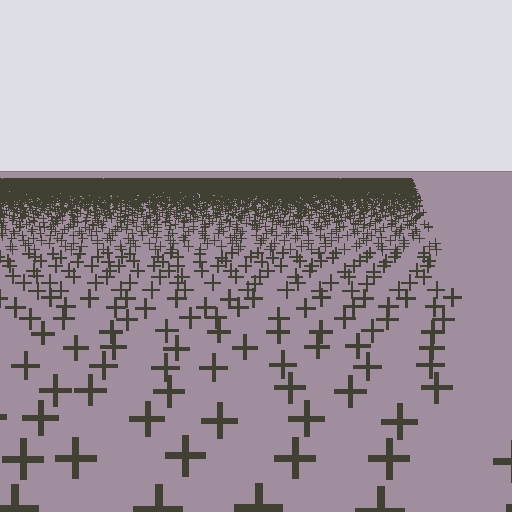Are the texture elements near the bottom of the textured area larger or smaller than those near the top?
Larger. Near the bottom, elements are closer to the viewer and appear at a bigger on-screen size.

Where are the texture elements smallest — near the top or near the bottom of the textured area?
Near the top.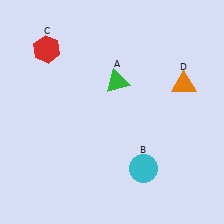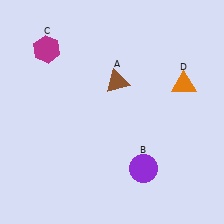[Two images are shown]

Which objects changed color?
A changed from green to brown. B changed from cyan to purple. C changed from red to magenta.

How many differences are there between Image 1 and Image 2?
There are 3 differences between the two images.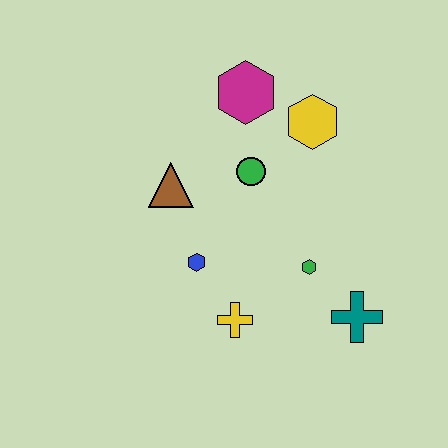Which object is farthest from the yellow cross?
The magenta hexagon is farthest from the yellow cross.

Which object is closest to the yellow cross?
The blue hexagon is closest to the yellow cross.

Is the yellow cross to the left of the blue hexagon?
No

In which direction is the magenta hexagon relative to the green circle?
The magenta hexagon is above the green circle.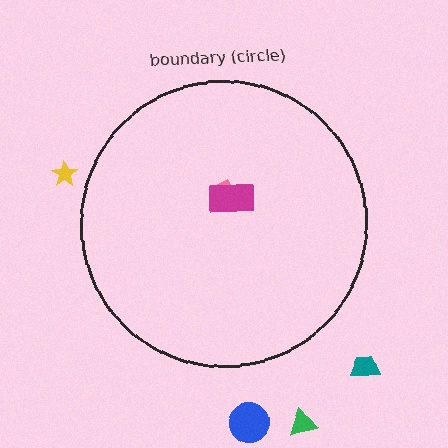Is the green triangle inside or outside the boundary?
Outside.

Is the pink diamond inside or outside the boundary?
Inside.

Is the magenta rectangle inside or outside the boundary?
Inside.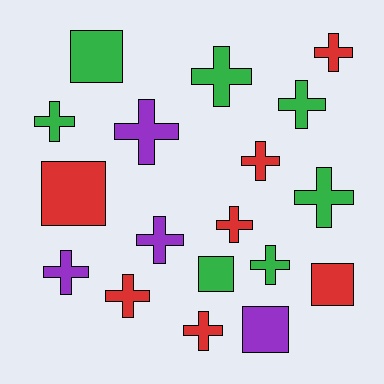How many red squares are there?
There are 2 red squares.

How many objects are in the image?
There are 18 objects.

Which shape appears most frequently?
Cross, with 13 objects.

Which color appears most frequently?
Green, with 7 objects.